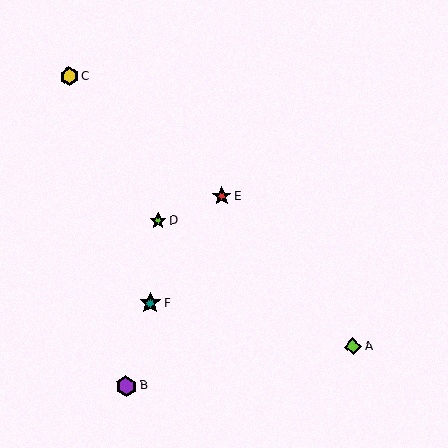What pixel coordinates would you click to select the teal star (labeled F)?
Click at (151, 303) to select the teal star F.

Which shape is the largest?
The teal star (labeled F) is the largest.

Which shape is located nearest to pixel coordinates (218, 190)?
The red star (labeled E) at (222, 196) is nearest to that location.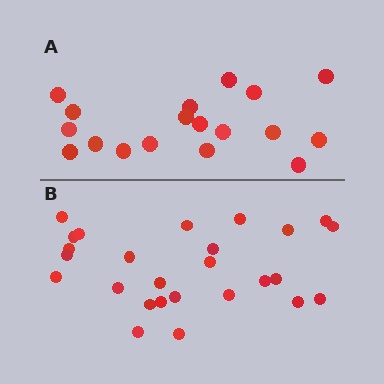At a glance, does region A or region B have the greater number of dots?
Region B (the bottom region) has more dots.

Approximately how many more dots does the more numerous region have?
Region B has roughly 8 or so more dots than region A.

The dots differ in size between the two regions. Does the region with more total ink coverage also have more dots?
No. Region A has more total ink coverage because its dots are larger, but region B actually contains more individual dots. Total area can be misleading — the number of items is what matters here.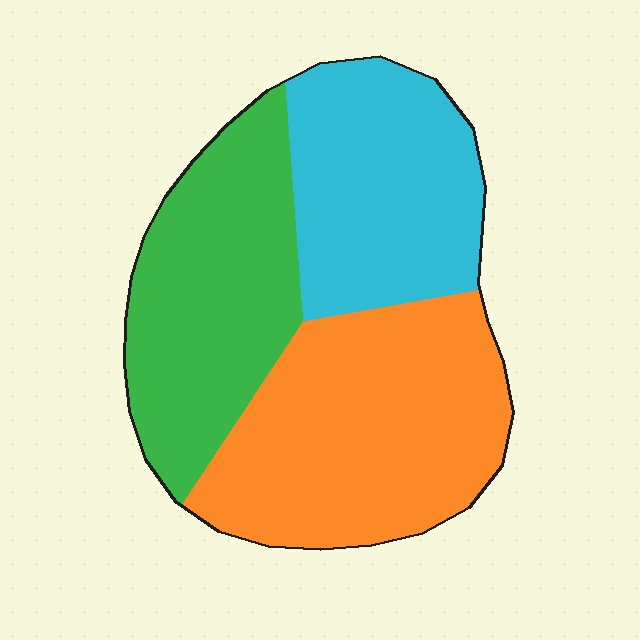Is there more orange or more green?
Orange.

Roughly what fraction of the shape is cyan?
Cyan takes up about one quarter (1/4) of the shape.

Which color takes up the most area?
Orange, at roughly 40%.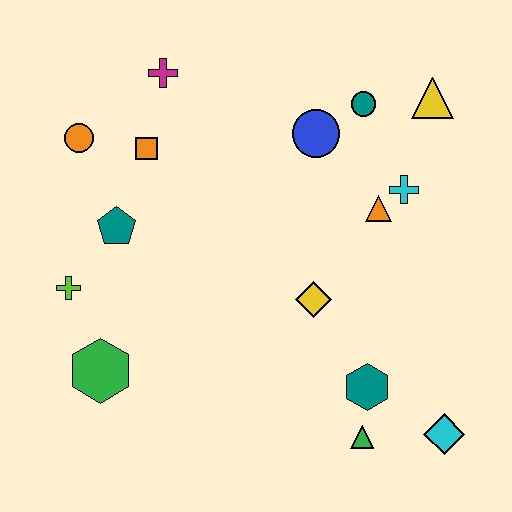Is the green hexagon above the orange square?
No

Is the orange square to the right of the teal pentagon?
Yes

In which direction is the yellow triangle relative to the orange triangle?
The yellow triangle is above the orange triangle.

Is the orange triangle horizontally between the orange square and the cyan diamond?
Yes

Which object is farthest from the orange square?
The cyan diamond is farthest from the orange square.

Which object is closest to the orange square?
The orange circle is closest to the orange square.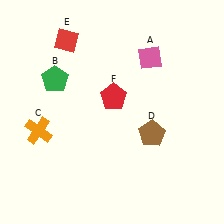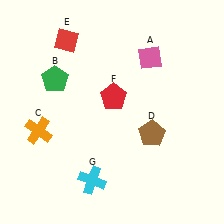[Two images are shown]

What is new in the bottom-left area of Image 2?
A cyan cross (G) was added in the bottom-left area of Image 2.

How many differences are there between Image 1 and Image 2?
There is 1 difference between the two images.